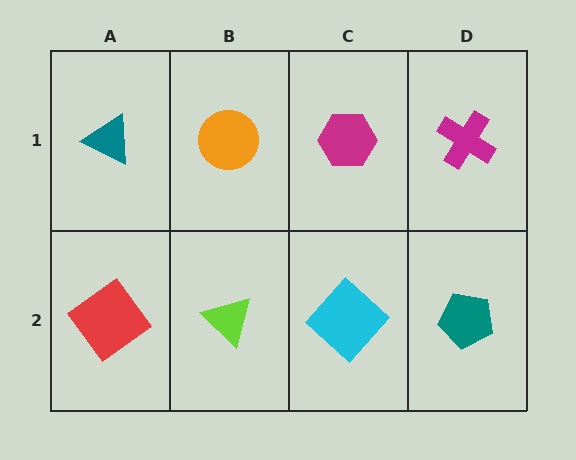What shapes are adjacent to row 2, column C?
A magenta hexagon (row 1, column C), a lime triangle (row 2, column B), a teal pentagon (row 2, column D).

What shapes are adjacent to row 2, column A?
A teal triangle (row 1, column A), a lime triangle (row 2, column B).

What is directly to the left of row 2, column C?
A lime triangle.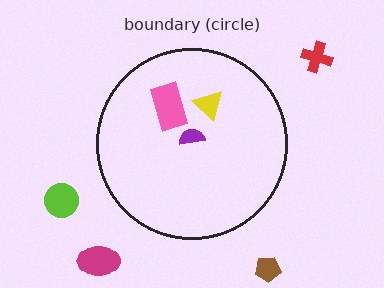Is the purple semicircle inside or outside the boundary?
Inside.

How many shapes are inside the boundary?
3 inside, 4 outside.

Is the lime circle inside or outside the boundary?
Outside.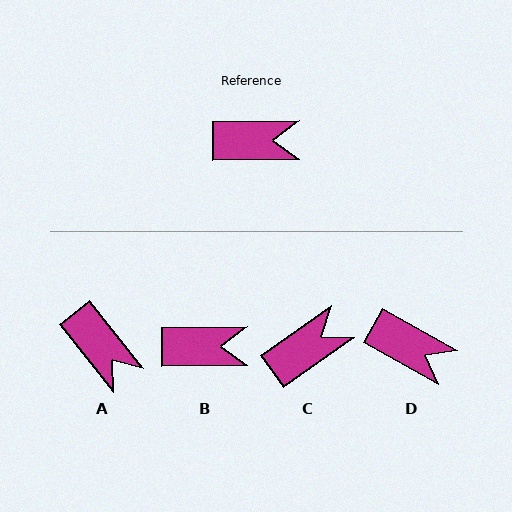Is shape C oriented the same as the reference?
No, it is off by about 35 degrees.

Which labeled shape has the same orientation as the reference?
B.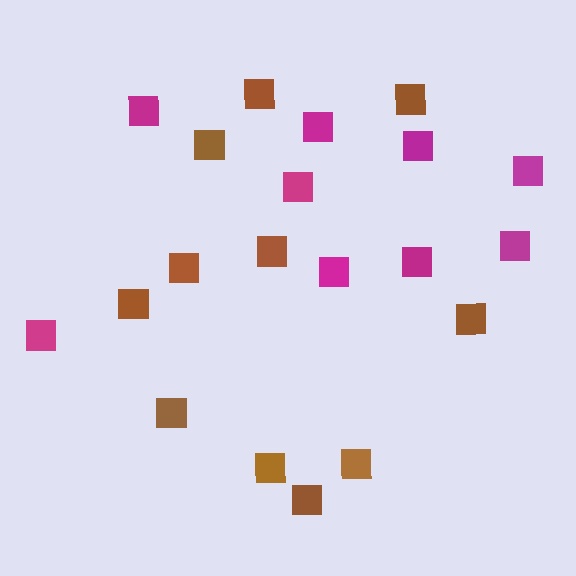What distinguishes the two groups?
There are 2 groups: one group of brown squares (11) and one group of magenta squares (9).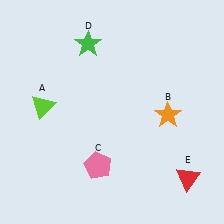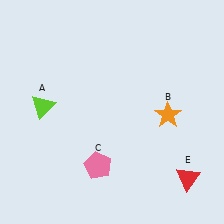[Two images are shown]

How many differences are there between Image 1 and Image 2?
There is 1 difference between the two images.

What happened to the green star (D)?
The green star (D) was removed in Image 2. It was in the top-left area of Image 1.